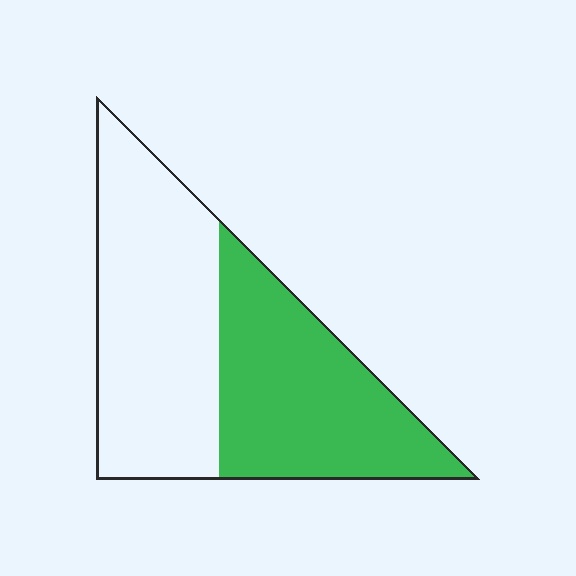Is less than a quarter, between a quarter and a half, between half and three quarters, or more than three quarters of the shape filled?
Between a quarter and a half.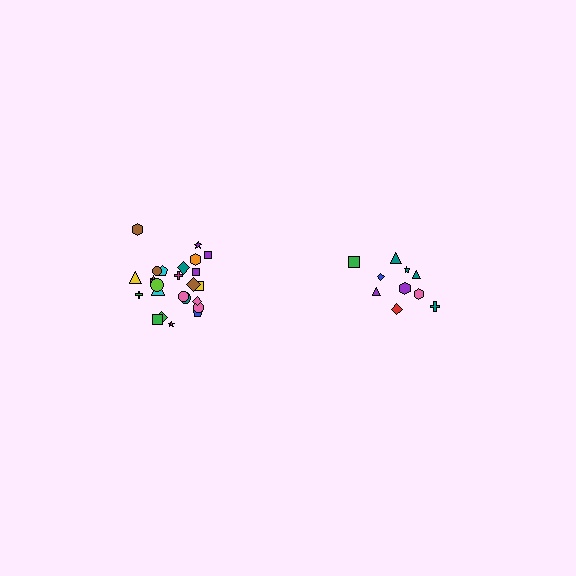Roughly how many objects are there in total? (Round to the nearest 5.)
Roughly 35 objects in total.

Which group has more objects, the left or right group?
The left group.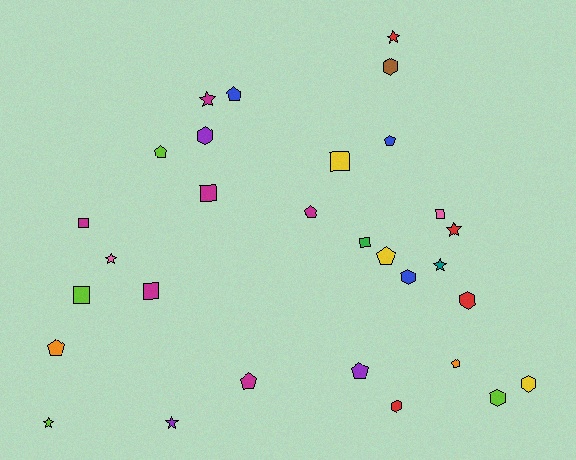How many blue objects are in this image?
There are 3 blue objects.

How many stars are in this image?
There are 7 stars.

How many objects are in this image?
There are 30 objects.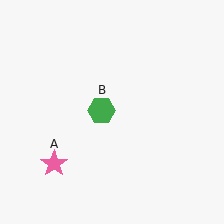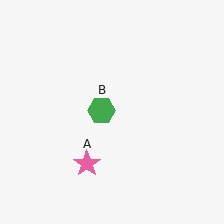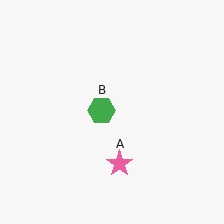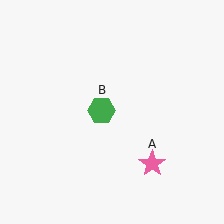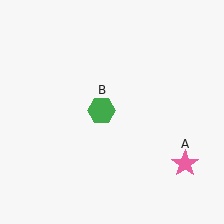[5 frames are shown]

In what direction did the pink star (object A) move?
The pink star (object A) moved right.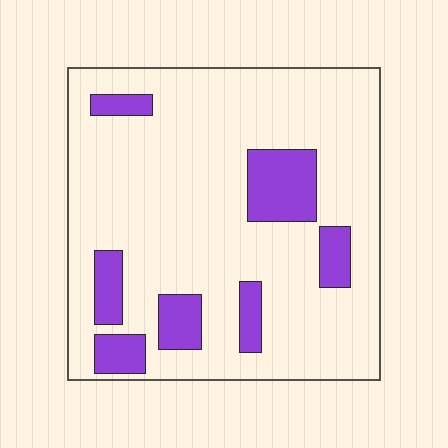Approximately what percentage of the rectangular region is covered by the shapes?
Approximately 15%.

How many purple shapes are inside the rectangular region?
7.